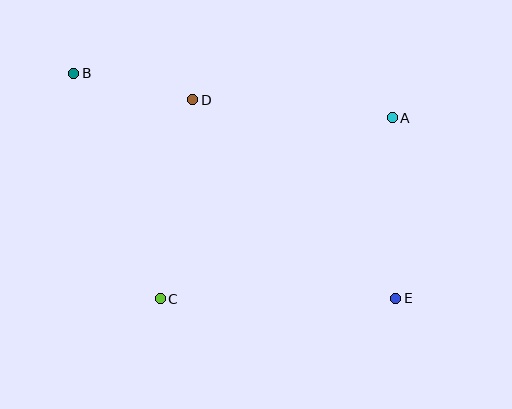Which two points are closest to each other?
Points B and D are closest to each other.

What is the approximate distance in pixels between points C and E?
The distance between C and E is approximately 235 pixels.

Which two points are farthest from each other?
Points B and E are farthest from each other.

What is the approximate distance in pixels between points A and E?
The distance between A and E is approximately 181 pixels.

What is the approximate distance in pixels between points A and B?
The distance between A and B is approximately 322 pixels.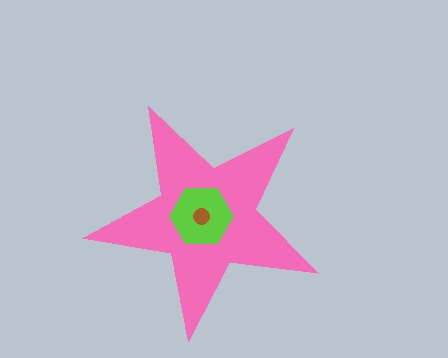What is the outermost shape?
The pink star.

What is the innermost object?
The brown circle.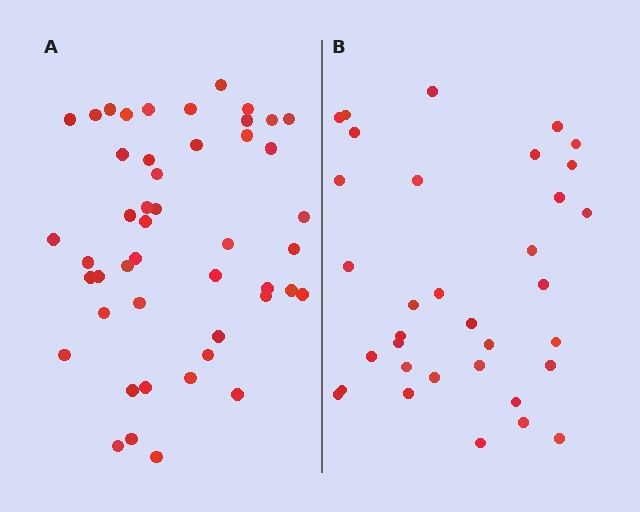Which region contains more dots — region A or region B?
Region A (the left region) has more dots.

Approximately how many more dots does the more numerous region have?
Region A has approximately 15 more dots than region B.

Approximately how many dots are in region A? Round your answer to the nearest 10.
About 50 dots. (The exact count is 47, which rounds to 50.)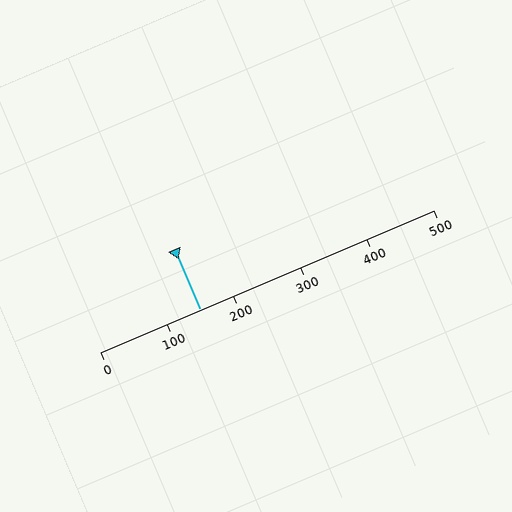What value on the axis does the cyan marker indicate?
The marker indicates approximately 150.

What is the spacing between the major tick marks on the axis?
The major ticks are spaced 100 apart.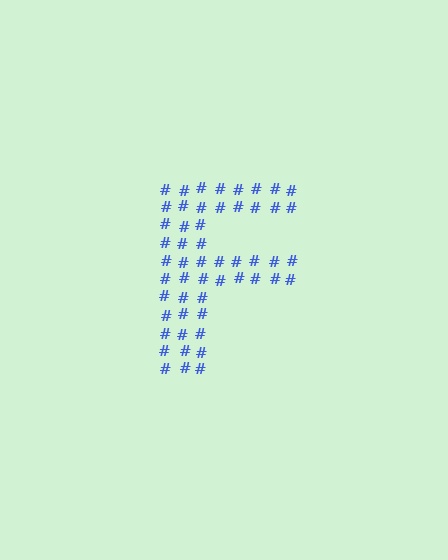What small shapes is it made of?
It is made of small hash symbols.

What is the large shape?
The large shape is the letter F.